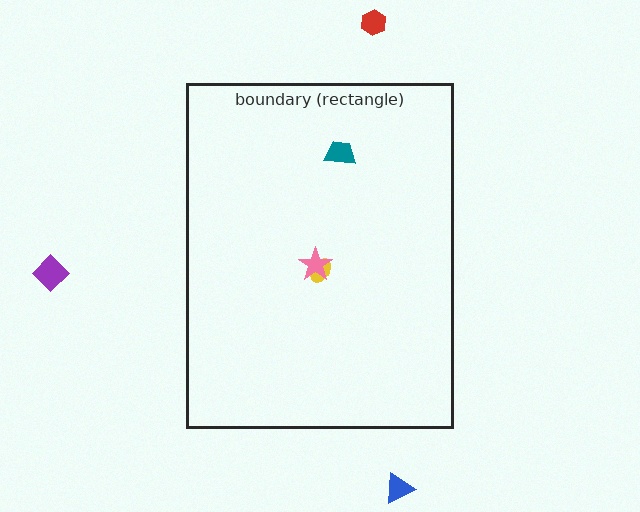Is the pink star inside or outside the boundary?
Inside.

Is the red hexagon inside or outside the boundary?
Outside.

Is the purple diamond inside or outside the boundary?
Outside.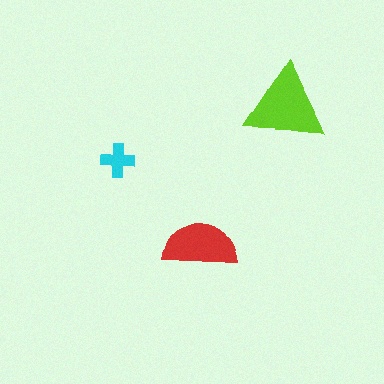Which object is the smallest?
The cyan cross.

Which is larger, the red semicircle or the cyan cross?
The red semicircle.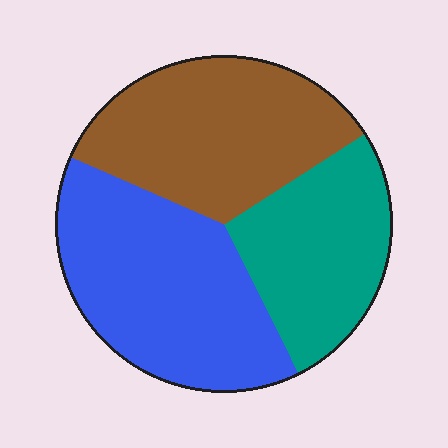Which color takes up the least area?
Teal, at roughly 25%.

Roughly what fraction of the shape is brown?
Brown takes up about one third (1/3) of the shape.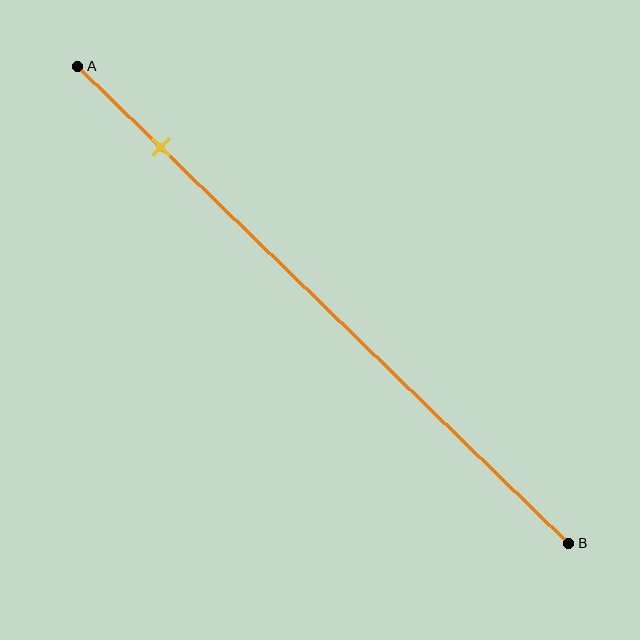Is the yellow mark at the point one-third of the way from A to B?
No, the mark is at about 15% from A, not at the 33% one-third point.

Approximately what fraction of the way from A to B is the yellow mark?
The yellow mark is approximately 15% of the way from A to B.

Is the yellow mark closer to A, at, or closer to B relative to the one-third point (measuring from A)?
The yellow mark is closer to point A than the one-third point of segment AB.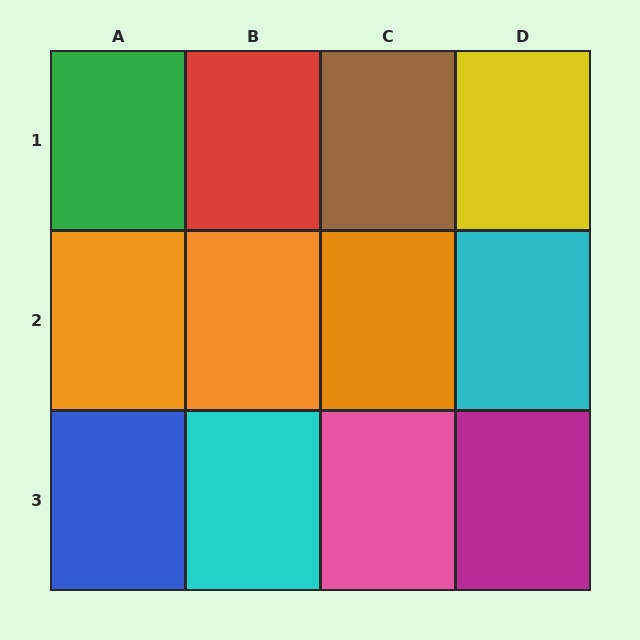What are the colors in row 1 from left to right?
Green, red, brown, yellow.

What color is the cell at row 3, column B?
Cyan.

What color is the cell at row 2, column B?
Orange.